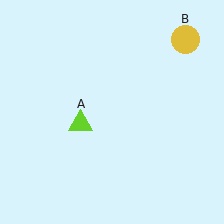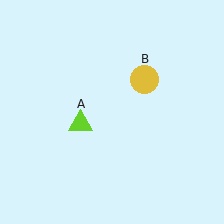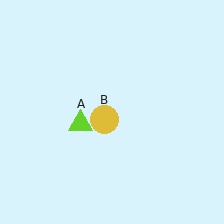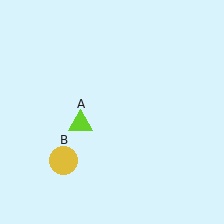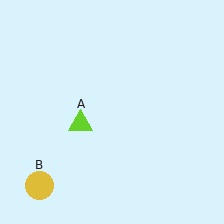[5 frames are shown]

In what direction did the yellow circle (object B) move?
The yellow circle (object B) moved down and to the left.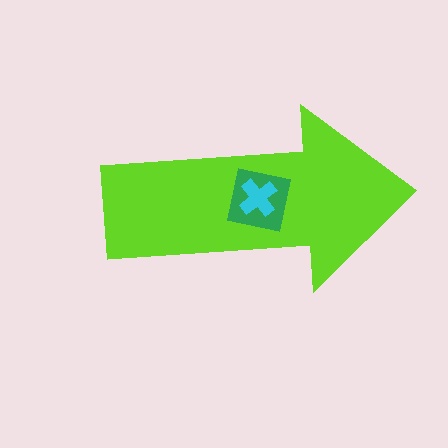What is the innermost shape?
The cyan cross.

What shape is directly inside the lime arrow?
The green square.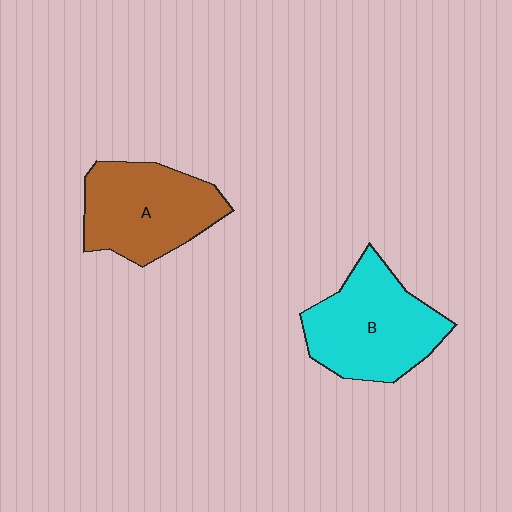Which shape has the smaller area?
Shape A (brown).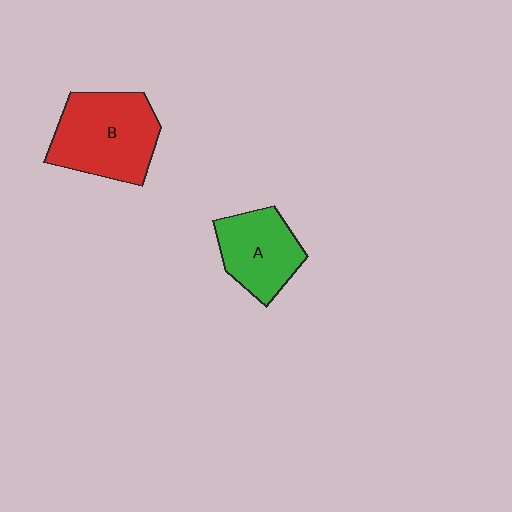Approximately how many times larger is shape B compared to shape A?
Approximately 1.4 times.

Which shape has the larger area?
Shape B (red).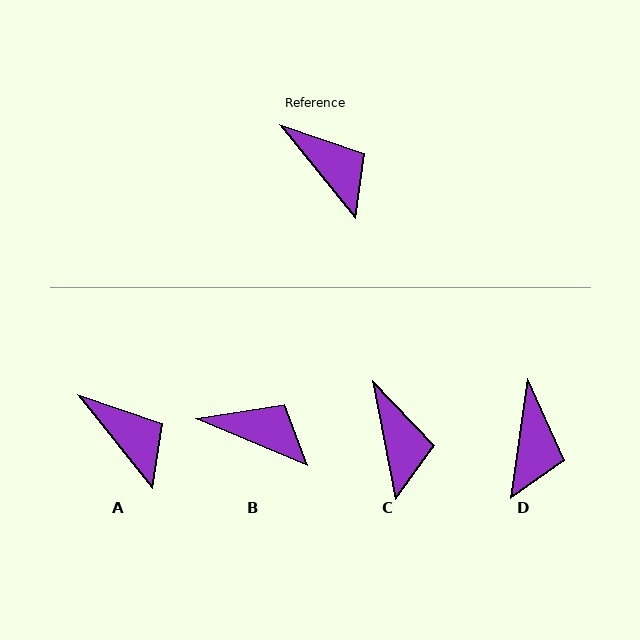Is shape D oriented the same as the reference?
No, it is off by about 47 degrees.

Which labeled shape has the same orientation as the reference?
A.